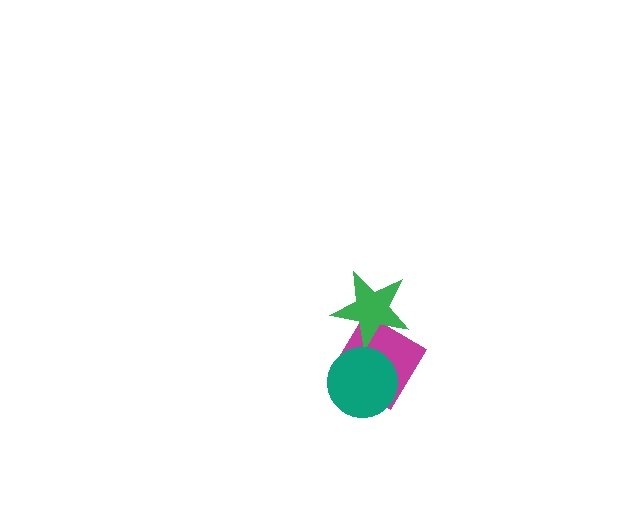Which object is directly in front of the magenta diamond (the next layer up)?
The green star is directly in front of the magenta diamond.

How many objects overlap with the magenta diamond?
2 objects overlap with the magenta diamond.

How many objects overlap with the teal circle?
1 object overlaps with the teal circle.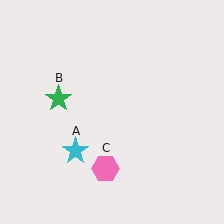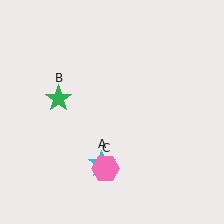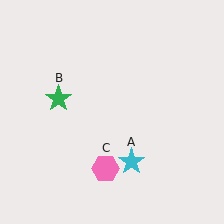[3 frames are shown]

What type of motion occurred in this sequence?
The cyan star (object A) rotated counterclockwise around the center of the scene.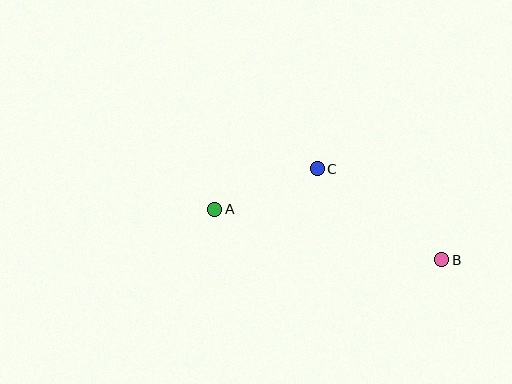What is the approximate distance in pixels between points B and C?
The distance between B and C is approximately 154 pixels.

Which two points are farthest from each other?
Points A and B are farthest from each other.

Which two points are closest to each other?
Points A and C are closest to each other.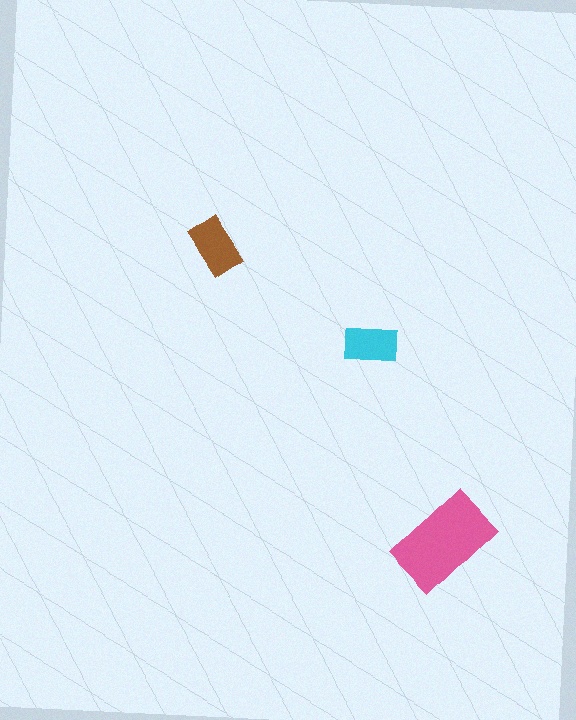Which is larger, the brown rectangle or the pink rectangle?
The pink one.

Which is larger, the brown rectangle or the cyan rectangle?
The brown one.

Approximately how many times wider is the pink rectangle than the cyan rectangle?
About 2 times wider.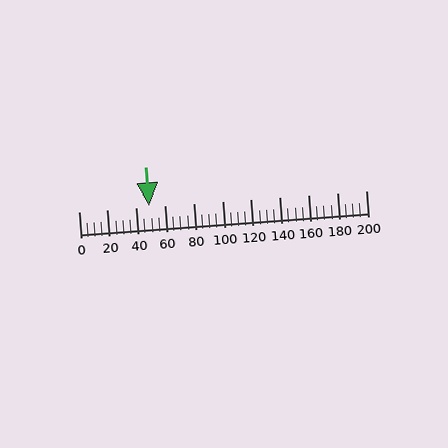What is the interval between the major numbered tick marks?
The major tick marks are spaced 20 units apart.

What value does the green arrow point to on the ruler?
The green arrow points to approximately 49.